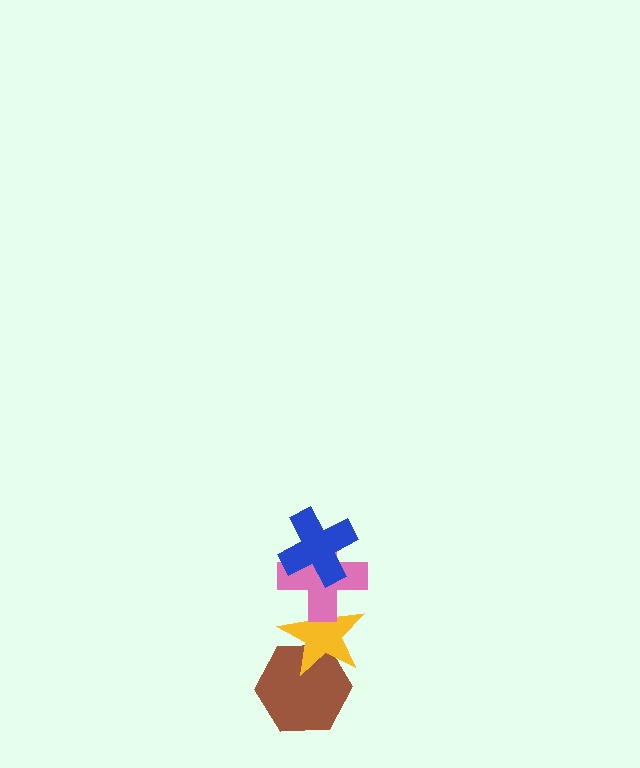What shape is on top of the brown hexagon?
The yellow star is on top of the brown hexagon.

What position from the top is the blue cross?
The blue cross is 1st from the top.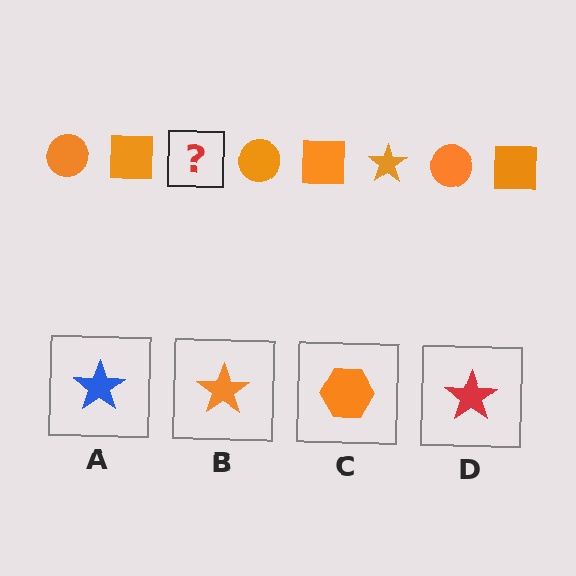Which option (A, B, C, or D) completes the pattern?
B.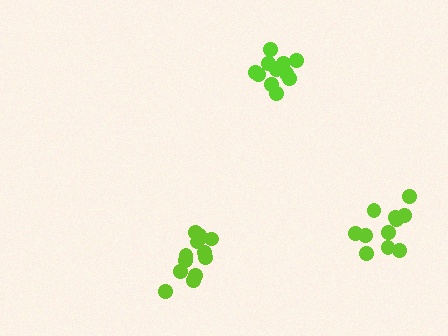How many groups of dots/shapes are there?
There are 3 groups.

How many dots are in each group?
Group 1: 12 dots, Group 2: 11 dots, Group 3: 11 dots (34 total).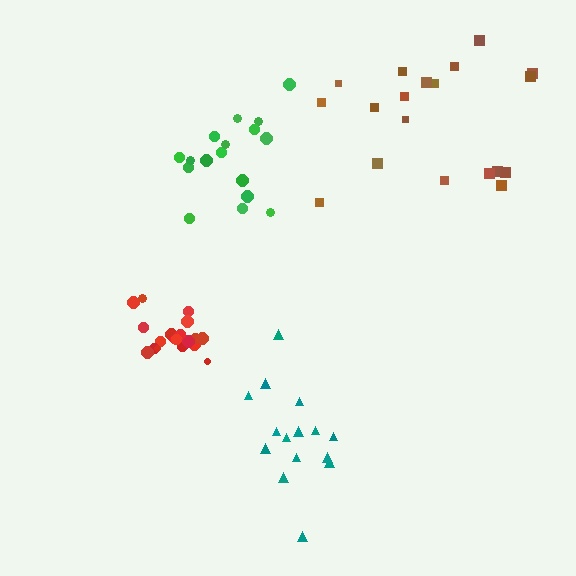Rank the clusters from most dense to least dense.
red, teal, green, brown.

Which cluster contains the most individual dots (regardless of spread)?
Red (20).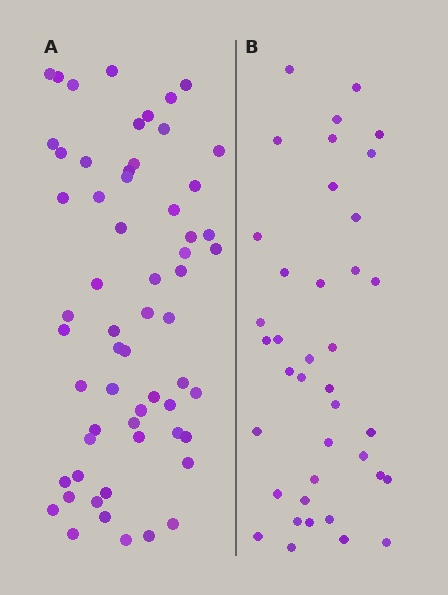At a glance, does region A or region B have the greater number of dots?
Region A (the left region) has more dots.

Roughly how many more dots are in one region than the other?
Region A has approximately 20 more dots than region B.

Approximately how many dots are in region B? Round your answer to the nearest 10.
About 40 dots. (The exact count is 39, which rounds to 40.)